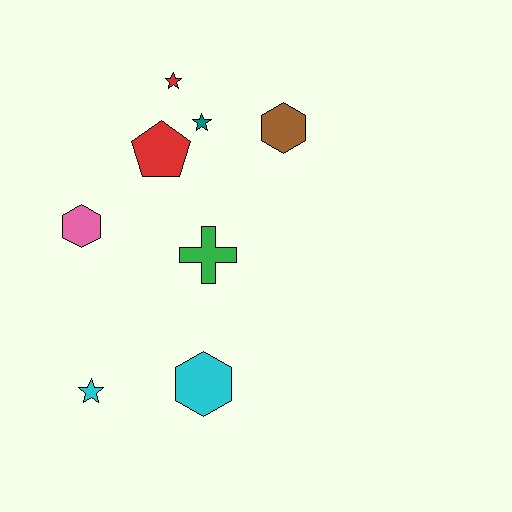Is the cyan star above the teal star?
No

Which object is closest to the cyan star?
The cyan hexagon is closest to the cyan star.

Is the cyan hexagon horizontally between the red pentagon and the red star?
No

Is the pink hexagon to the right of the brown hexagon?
No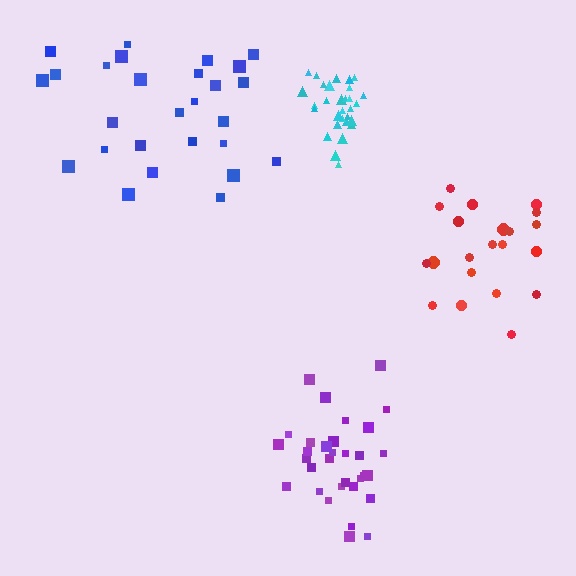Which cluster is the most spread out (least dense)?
Blue.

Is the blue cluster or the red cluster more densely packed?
Red.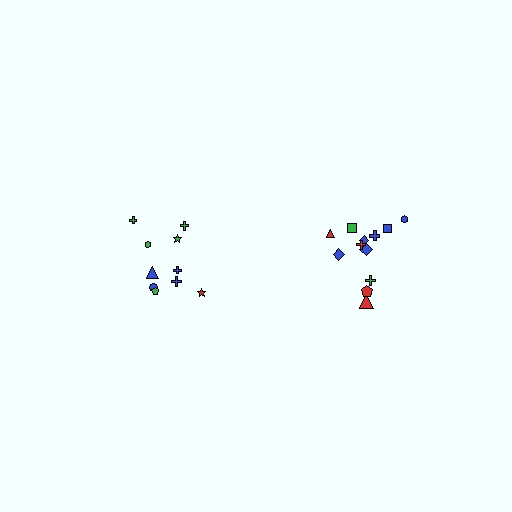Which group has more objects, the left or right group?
The right group.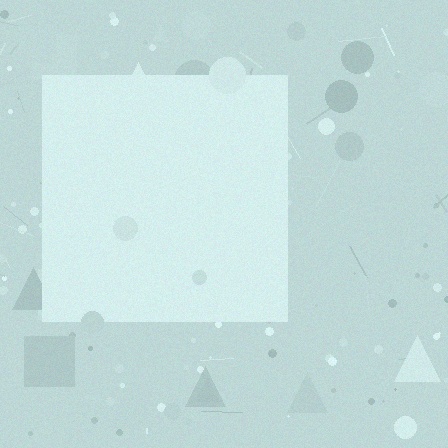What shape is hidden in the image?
A square is hidden in the image.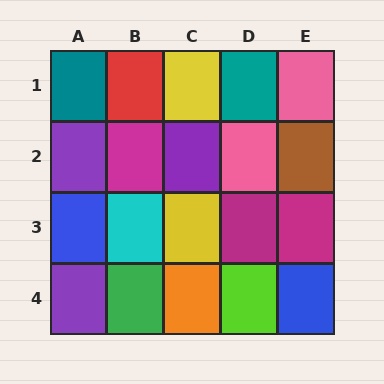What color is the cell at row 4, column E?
Blue.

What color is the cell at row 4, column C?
Orange.